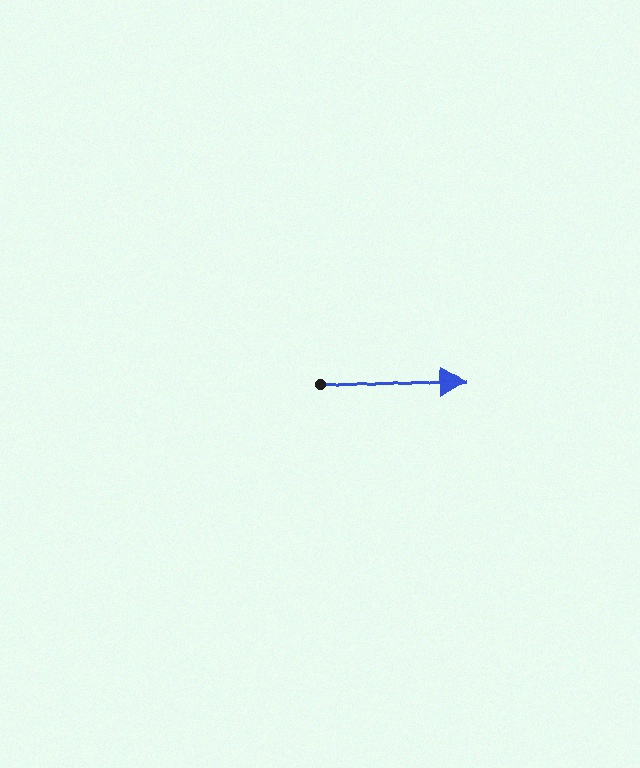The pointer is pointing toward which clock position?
Roughly 3 o'clock.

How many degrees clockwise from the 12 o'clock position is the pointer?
Approximately 87 degrees.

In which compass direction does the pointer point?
East.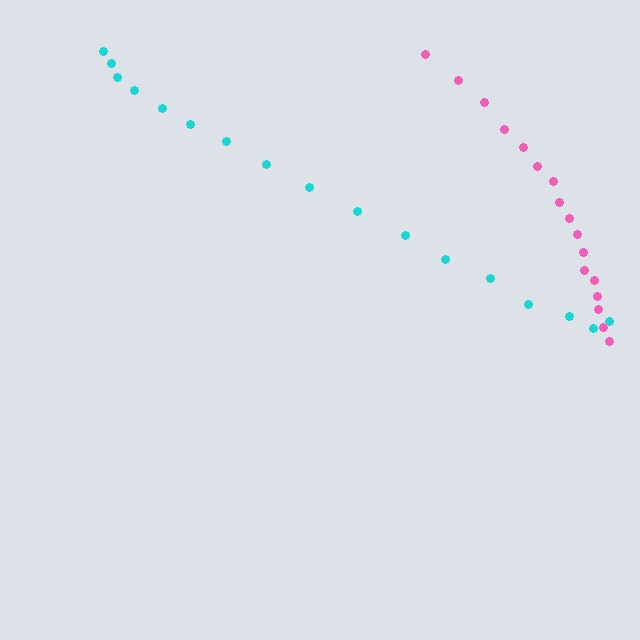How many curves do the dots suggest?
There are 2 distinct paths.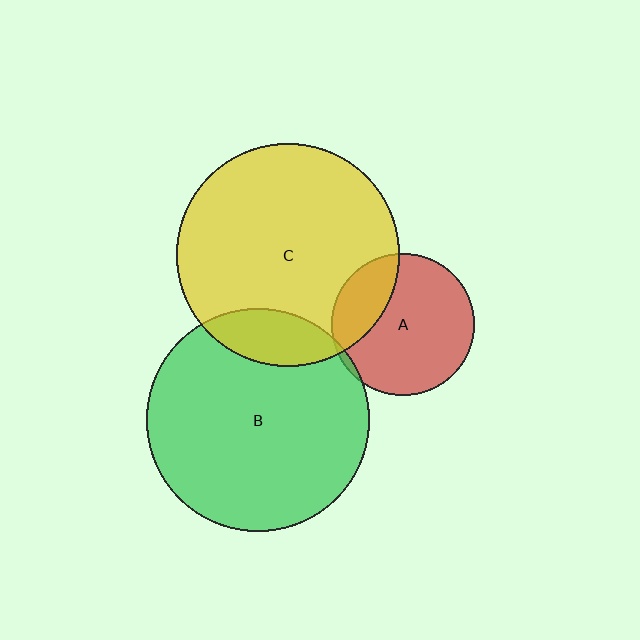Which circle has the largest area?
Circle B (green).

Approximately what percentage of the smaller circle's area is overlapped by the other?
Approximately 15%.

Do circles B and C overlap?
Yes.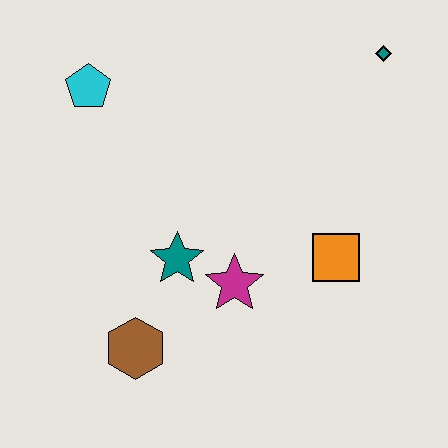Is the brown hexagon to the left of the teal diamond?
Yes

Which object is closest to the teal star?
The magenta star is closest to the teal star.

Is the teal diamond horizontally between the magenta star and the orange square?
No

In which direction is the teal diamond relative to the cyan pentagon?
The teal diamond is to the right of the cyan pentagon.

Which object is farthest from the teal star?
The teal diamond is farthest from the teal star.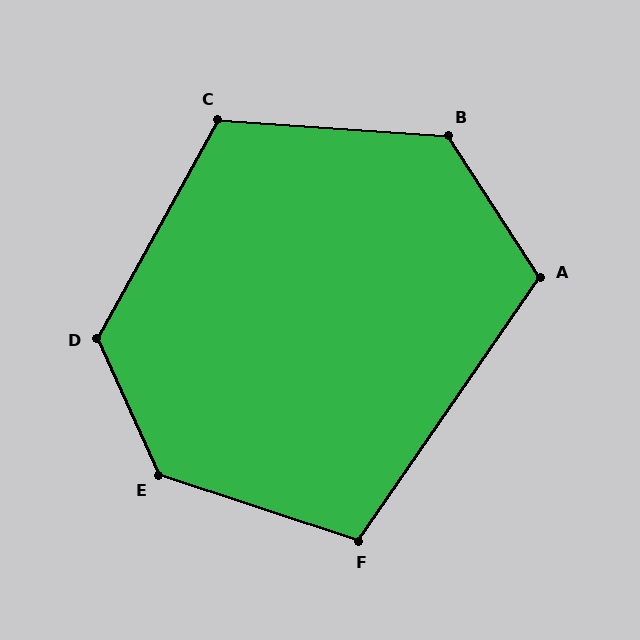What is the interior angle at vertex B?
Approximately 127 degrees (obtuse).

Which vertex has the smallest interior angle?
F, at approximately 106 degrees.